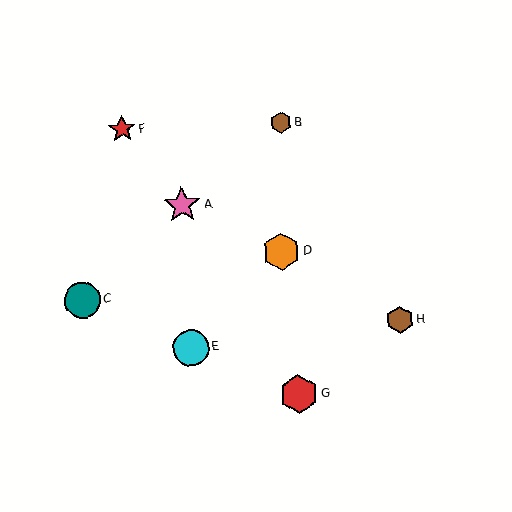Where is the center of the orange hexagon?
The center of the orange hexagon is at (282, 252).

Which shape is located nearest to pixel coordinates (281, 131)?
The brown hexagon (labeled B) at (281, 123) is nearest to that location.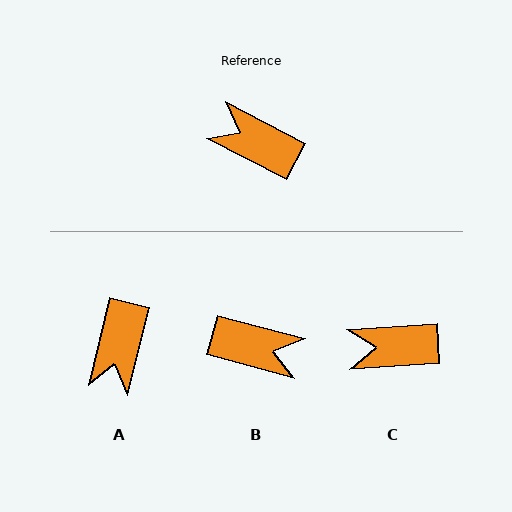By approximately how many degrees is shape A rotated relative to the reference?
Approximately 104 degrees counter-clockwise.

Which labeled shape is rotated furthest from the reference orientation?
B, about 168 degrees away.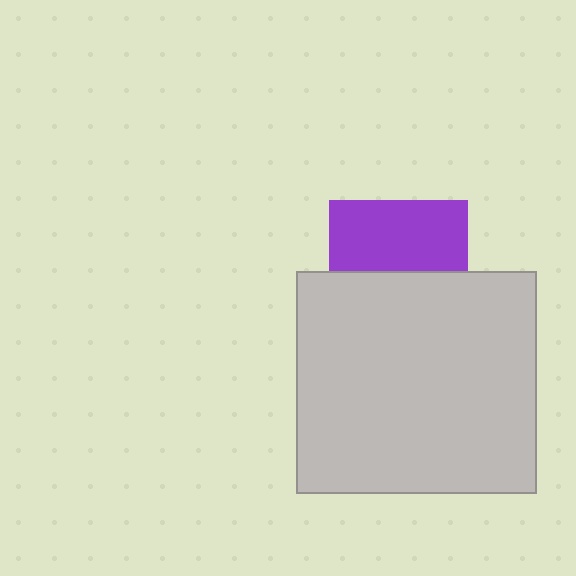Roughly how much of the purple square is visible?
About half of it is visible (roughly 51%).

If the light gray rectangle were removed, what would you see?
You would see the complete purple square.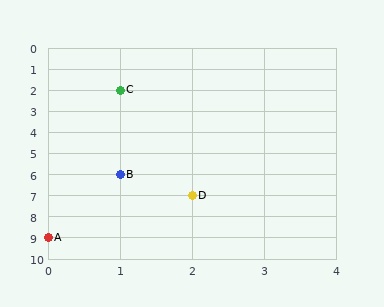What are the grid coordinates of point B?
Point B is at grid coordinates (1, 6).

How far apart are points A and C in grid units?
Points A and C are 1 column and 7 rows apart (about 7.1 grid units diagonally).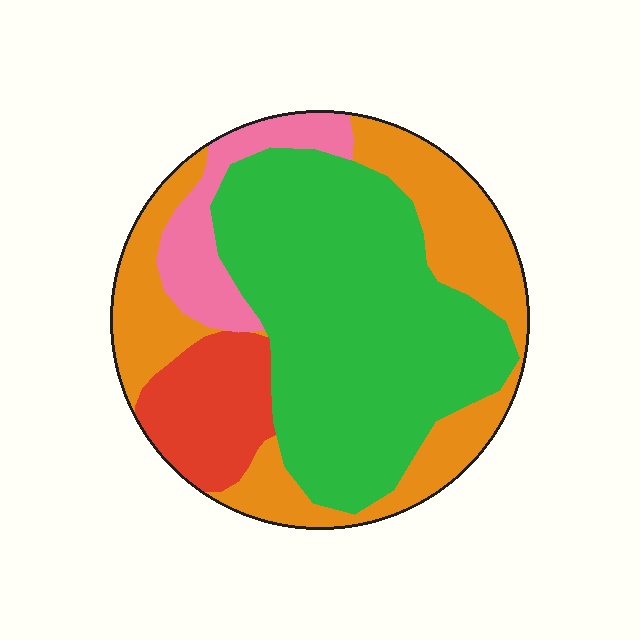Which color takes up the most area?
Green, at roughly 50%.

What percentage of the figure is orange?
Orange covers around 30% of the figure.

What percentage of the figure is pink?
Pink takes up about one tenth (1/10) of the figure.